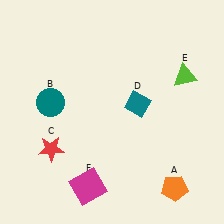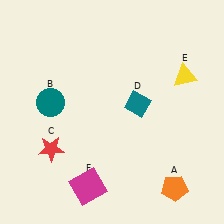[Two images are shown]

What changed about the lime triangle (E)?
In Image 1, E is lime. In Image 2, it changed to yellow.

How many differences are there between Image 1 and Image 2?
There is 1 difference between the two images.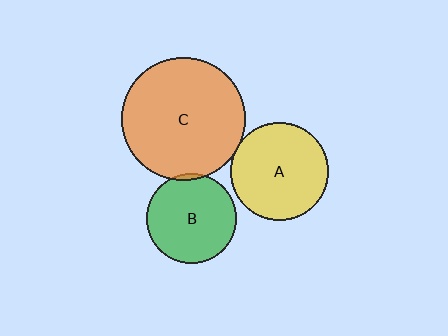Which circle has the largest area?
Circle C (orange).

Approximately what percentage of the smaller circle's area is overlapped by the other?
Approximately 5%.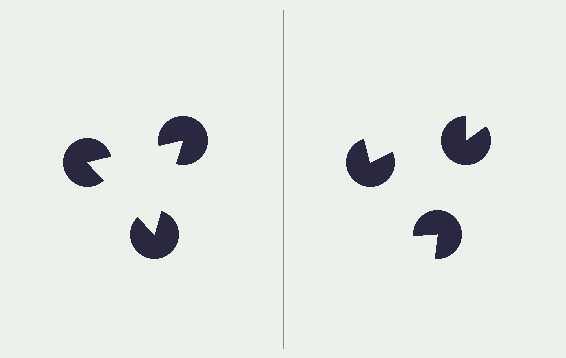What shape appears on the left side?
An illusory triangle.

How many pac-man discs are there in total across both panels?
6 — 3 on each side.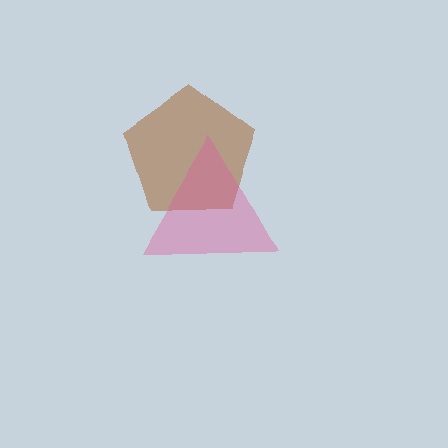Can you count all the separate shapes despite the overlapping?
Yes, there are 2 separate shapes.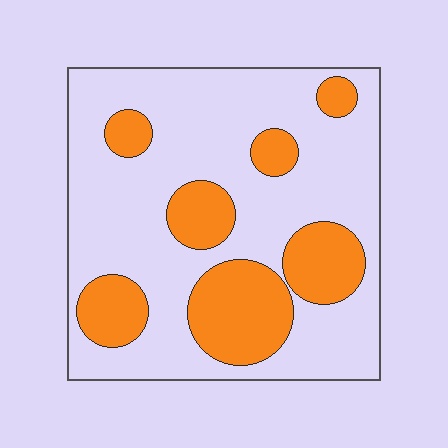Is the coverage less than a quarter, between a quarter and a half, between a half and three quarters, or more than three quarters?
Between a quarter and a half.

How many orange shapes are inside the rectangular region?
7.